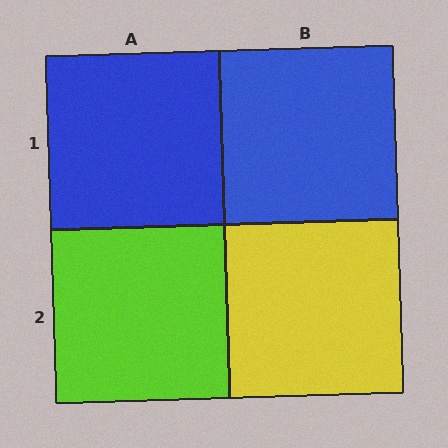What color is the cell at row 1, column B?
Blue.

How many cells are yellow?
1 cell is yellow.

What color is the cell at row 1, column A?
Blue.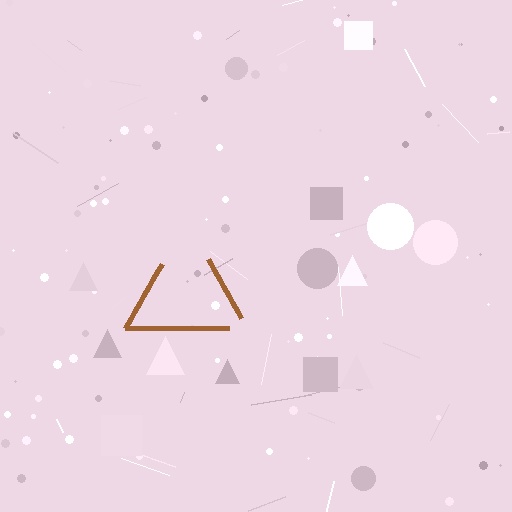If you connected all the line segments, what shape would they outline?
They would outline a triangle.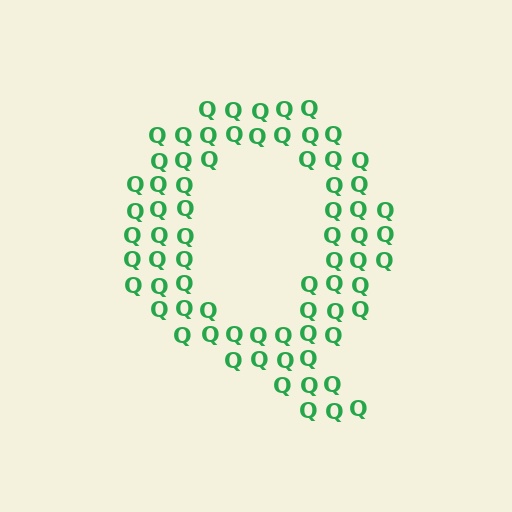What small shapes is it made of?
It is made of small letter Q's.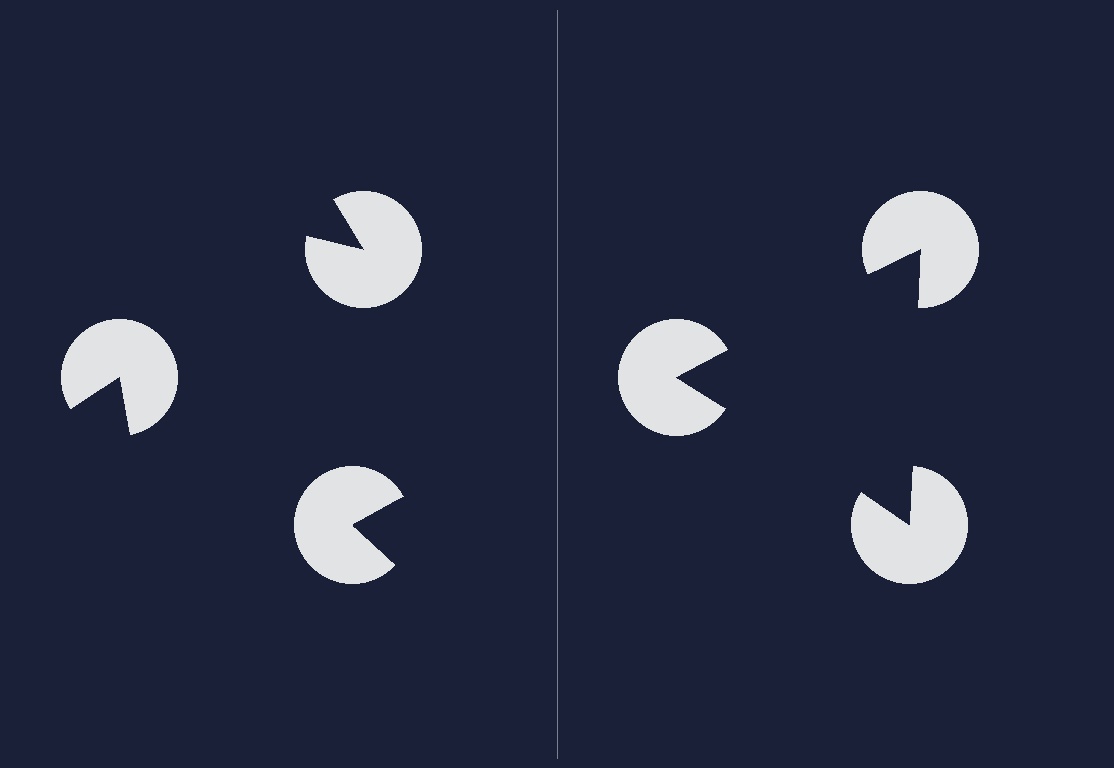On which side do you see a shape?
An illusory triangle appears on the right side. On the left side the wedge cuts are rotated, so no coherent shape forms.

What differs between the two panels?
The pac-man discs are positioned identically on both sides; only the wedge orientations differ. On the right they align to a triangle; on the left they are misaligned.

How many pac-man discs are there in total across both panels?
6 — 3 on each side.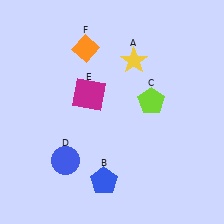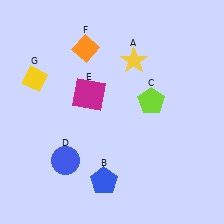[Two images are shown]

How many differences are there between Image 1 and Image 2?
There is 1 difference between the two images.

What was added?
A yellow diamond (G) was added in Image 2.